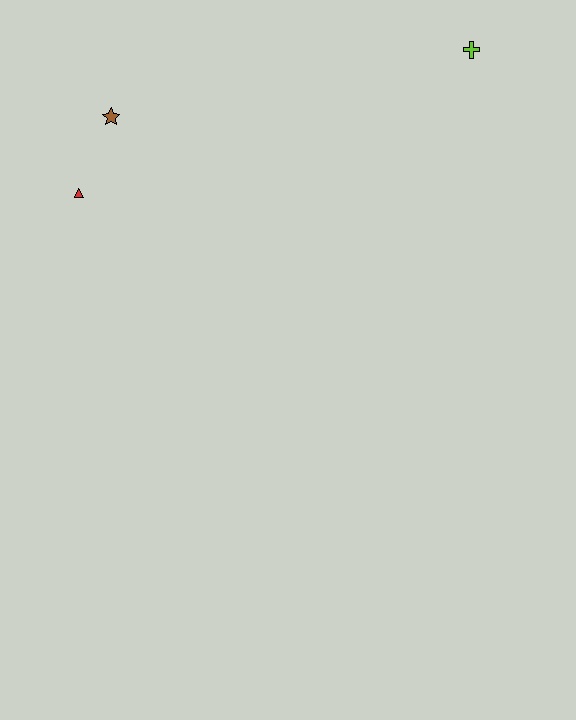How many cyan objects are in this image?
There are no cyan objects.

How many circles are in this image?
There are no circles.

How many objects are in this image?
There are 3 objects.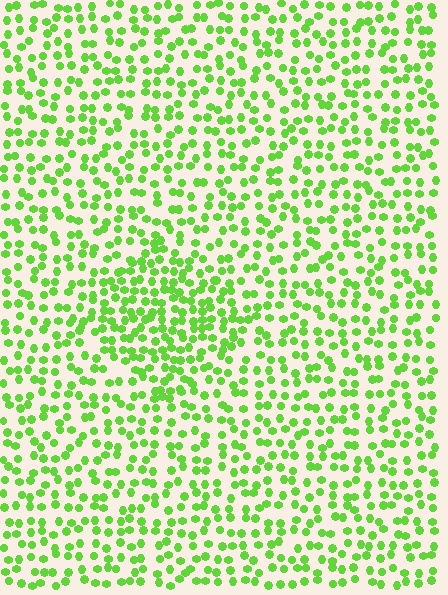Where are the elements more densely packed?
The elements are more densely packed inside the diamond boundary.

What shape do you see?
I see a diamond.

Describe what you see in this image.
The image contains small lime elements arranged at two different densities. A diamond-shaped region is visible where the elements are more densely packed than the surrounding area.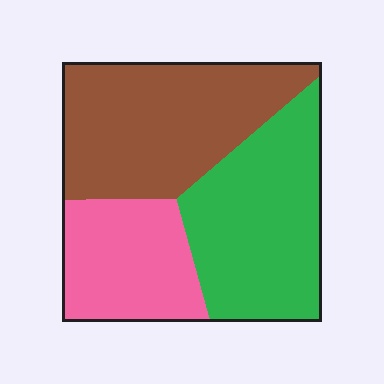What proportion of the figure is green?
Green covers 37% of the figure.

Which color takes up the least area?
Pink, at roughly 25%.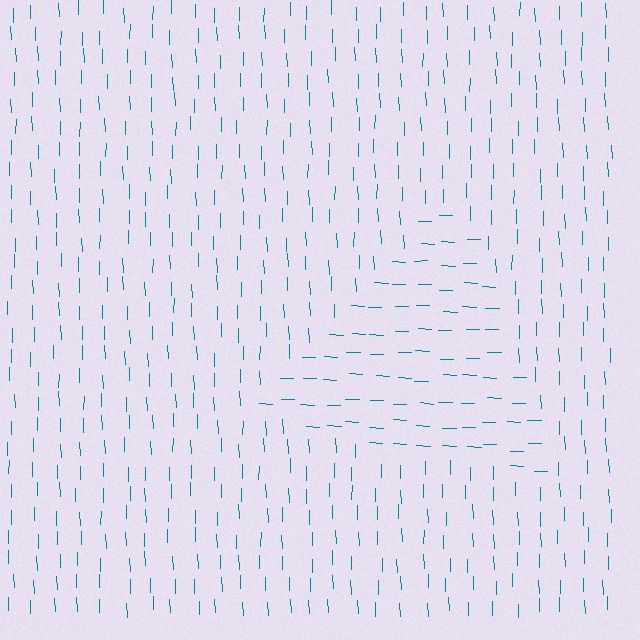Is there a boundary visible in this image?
Yes, there is a texture boundary formed by a change in line orientation.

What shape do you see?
I see a triangle.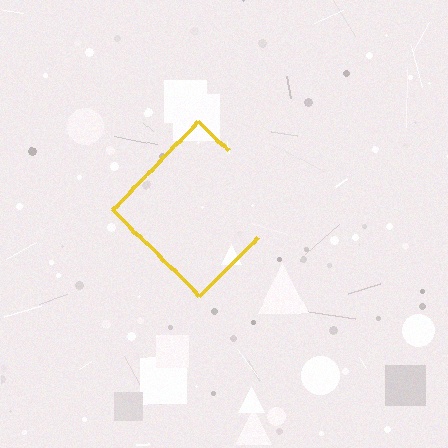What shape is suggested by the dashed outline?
The dashed outline suggests a diamond.